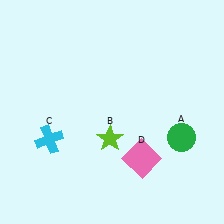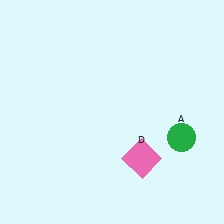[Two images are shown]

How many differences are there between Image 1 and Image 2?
There are 2 differences between the two images.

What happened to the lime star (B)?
The lime star (B) was removed in Image 2. It was in the bottom-left area of Image 1.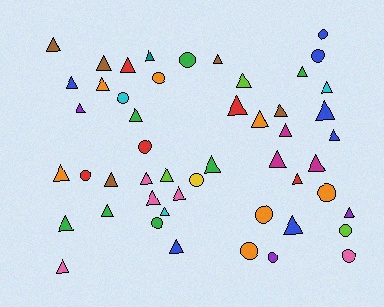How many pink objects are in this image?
There are 5 pink objects.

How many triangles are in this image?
There are 35 triangles.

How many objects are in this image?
There are 50 objects.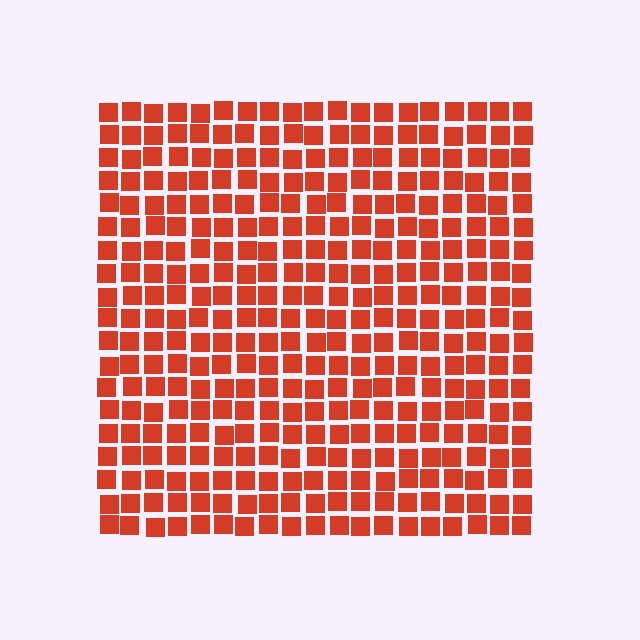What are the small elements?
The small elements are squares.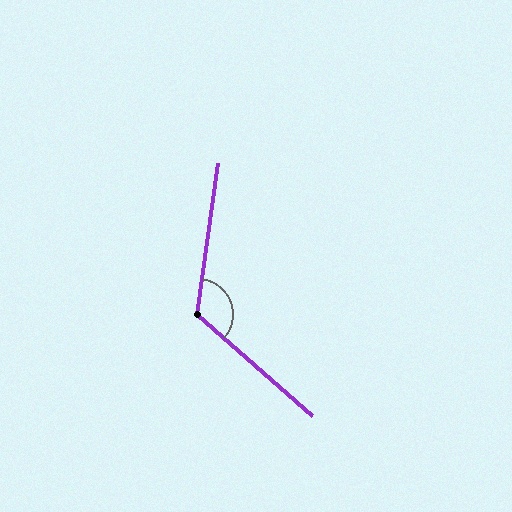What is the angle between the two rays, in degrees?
Approximately 123 degrees.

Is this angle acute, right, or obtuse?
It is obtuse.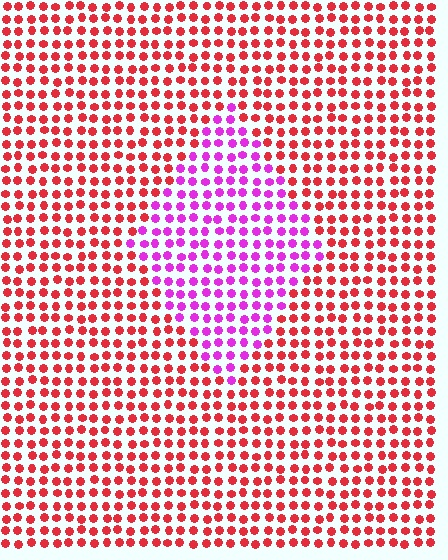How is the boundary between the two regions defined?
The boundary is defined purely by a slight shift in hue (about 55 degrees). Spacing, size, and orientation are identical on both sides.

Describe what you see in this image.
The image is filled with small red elements in a uniform arrangement. A diamond-shaped region is visible where the elements are tinted to a slightly different hue, forming a subtle color boundary.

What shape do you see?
I see a diamond.